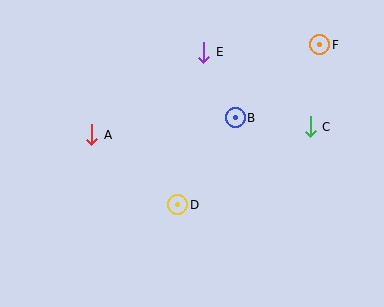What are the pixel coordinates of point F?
Point F is at (320, 45).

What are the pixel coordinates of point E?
Point E is at (204, 52).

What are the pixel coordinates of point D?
Point D is at (178, 205).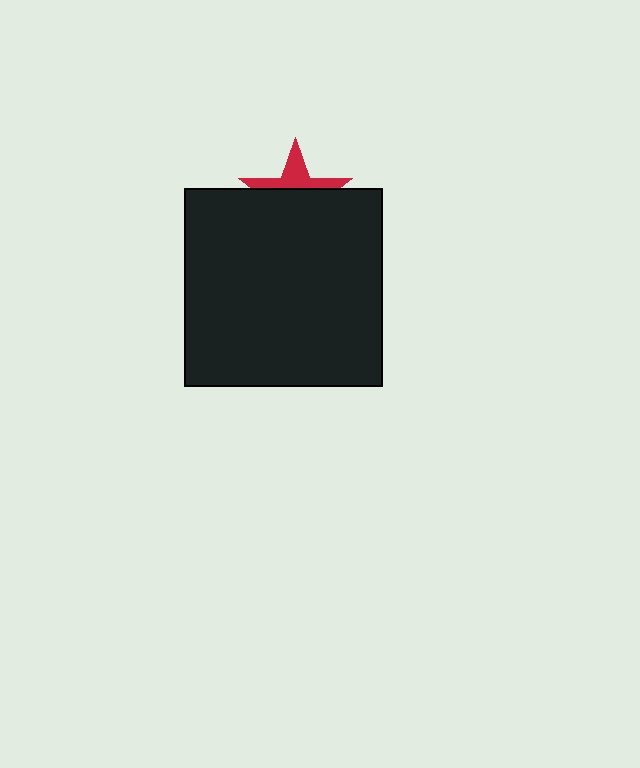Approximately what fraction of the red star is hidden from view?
Roughly 63% of the red star is hidden behind the black square.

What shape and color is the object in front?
The object in front is a black square.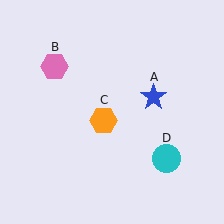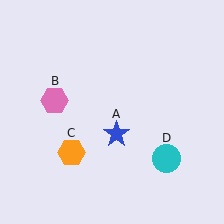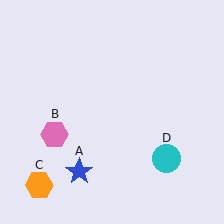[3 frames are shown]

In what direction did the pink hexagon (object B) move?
The pink hexagon (object B) moved down.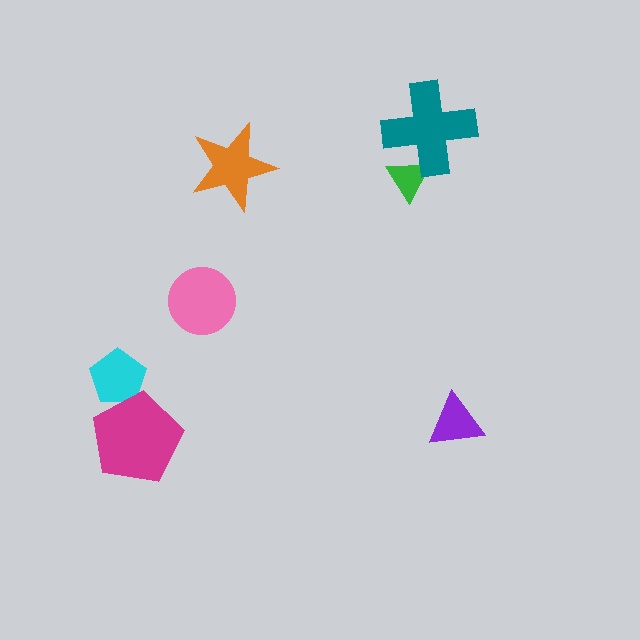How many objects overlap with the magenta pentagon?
1 object overlaps with the magenta pentagon.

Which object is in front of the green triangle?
The teal cross is in front of the green triangle.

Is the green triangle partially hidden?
Yes, it is partially covered by another shape.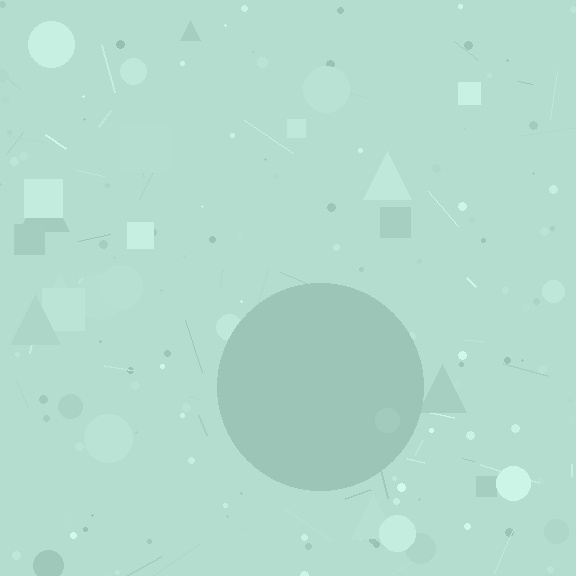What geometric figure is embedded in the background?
A circle is embedded in the background.